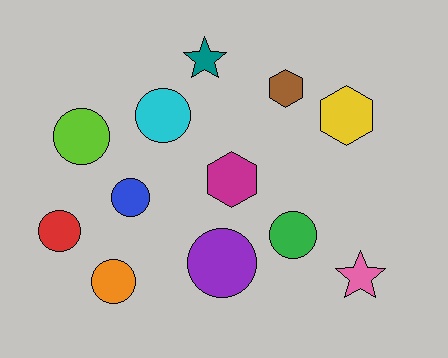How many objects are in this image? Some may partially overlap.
There are 12 objects.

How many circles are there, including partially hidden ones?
There are 7 circles.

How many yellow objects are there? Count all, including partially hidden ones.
There is 1 yellow object.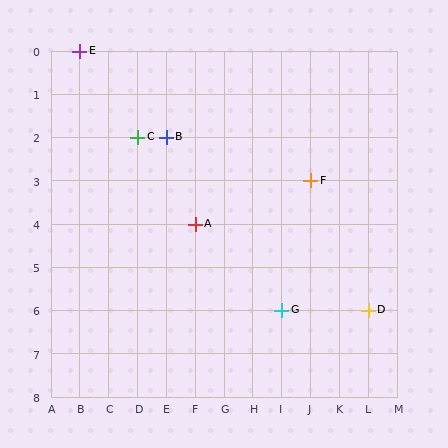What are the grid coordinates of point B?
Point B is at grid coordinates (E, 2).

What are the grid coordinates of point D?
Point D is at grid coordinates (L, 6).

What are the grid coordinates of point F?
Point F is at grid coordinates (J, 3).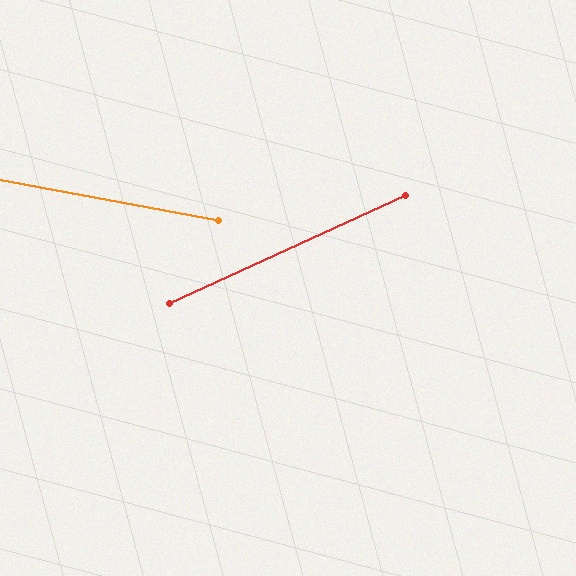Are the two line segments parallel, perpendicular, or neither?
Neither parallel nor perpendicular — they differ by about 35°.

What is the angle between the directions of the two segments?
Approximately 35 degrees.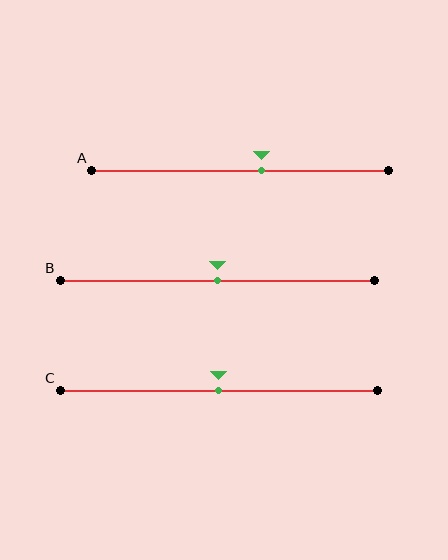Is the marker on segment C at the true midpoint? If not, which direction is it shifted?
Yes, the marker on segment C is at the true midpoint.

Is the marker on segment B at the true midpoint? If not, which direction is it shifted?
Yes, the marker on segment B is at the true midpoint.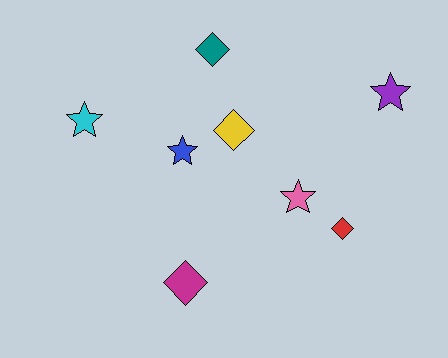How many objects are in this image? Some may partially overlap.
There are 8 objects.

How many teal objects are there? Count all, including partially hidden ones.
There is 1 teal object.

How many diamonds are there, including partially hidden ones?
There are 4 diamonds.